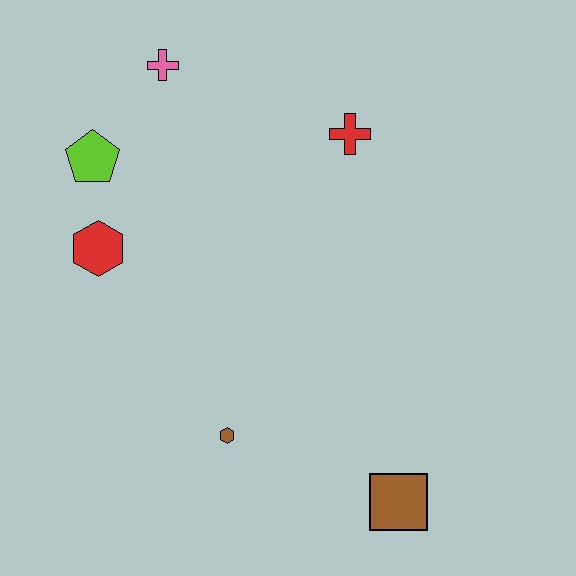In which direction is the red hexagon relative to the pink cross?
The red hexagon is below the pink cross.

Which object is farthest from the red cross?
The brown square is farthest from the red cross.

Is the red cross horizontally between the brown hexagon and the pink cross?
No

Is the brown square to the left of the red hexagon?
No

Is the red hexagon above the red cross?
No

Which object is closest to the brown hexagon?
The brown square is closest to the brown hexagon.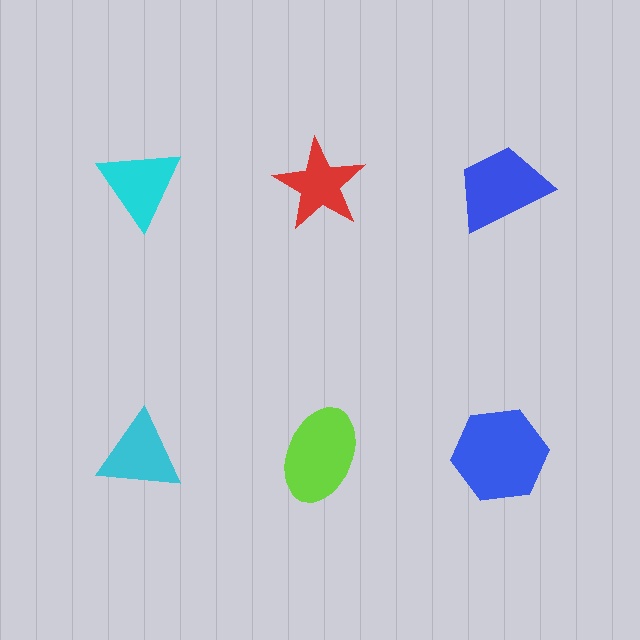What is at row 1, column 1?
A cyan triangle.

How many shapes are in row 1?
3 shapes.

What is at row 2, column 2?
A lime ellipse.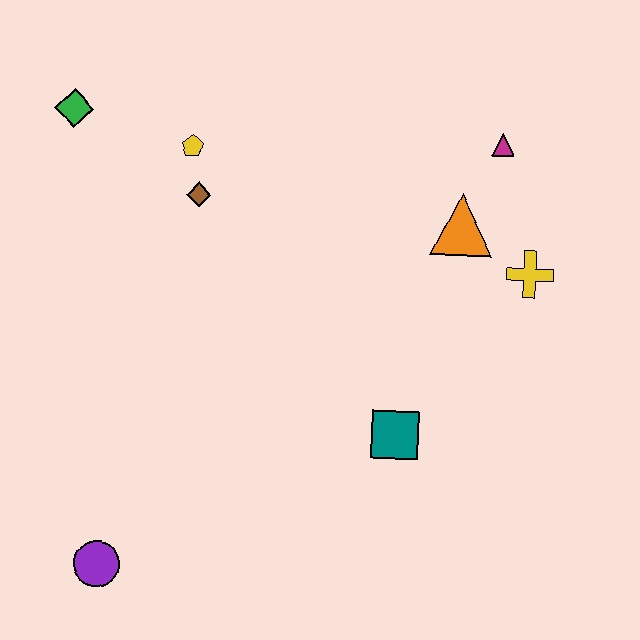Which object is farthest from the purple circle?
The magenta triangle is farthest from the purple circle.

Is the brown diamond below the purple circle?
No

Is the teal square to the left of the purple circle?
No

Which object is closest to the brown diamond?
The yellow pentagon is closest to the brown diamond.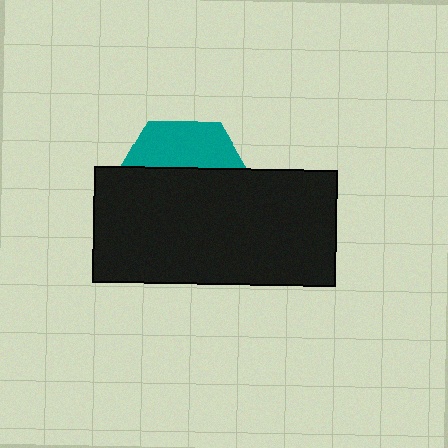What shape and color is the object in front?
The object in front is a black rectangle.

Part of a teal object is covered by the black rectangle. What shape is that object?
It is a hexagon.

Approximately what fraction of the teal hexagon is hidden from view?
Roughly 67% of the teal hexagon is hidden behind the black rectangle.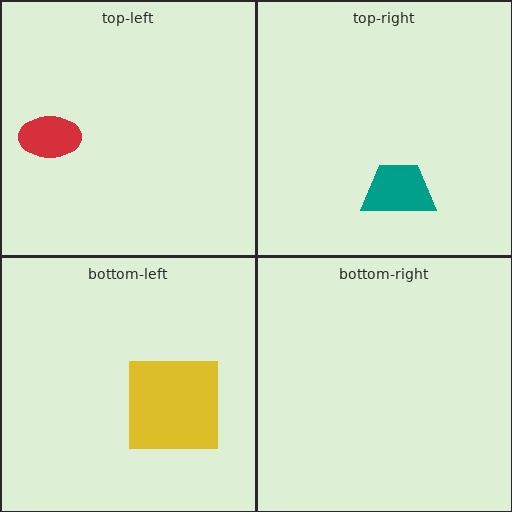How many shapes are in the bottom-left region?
1.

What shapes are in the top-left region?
The red ellipse.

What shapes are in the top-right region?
The teal trapezoid.